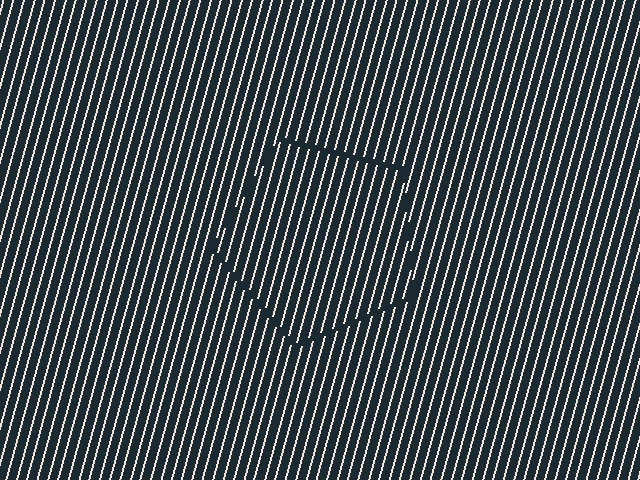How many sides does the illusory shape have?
5 sides — the line-ends trace a pentagon.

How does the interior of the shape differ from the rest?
The interior of the shape contains the same grating, shifted by half a period — the contour is defined by the phase discontinuity where line-ends from the inner and outer gratings abut.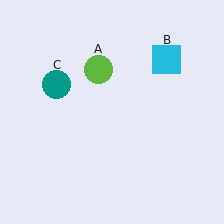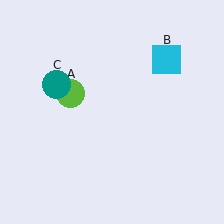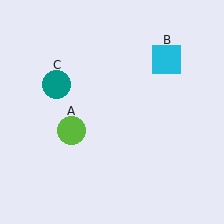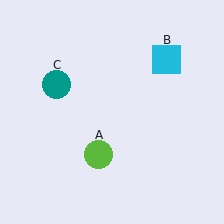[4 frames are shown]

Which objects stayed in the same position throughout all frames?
Cyan square (object B) and teal circle (object C) remained stationary.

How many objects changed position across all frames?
1 object changed position: lime circle (object A).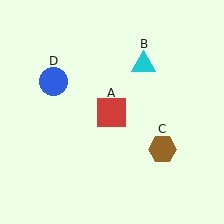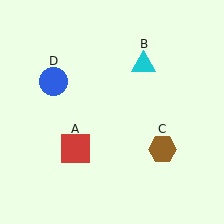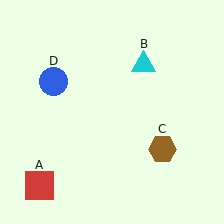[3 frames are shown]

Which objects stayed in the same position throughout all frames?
Cyan triangle (object B) and brown hexagon (object C) and blue circle (object D) remained stationary.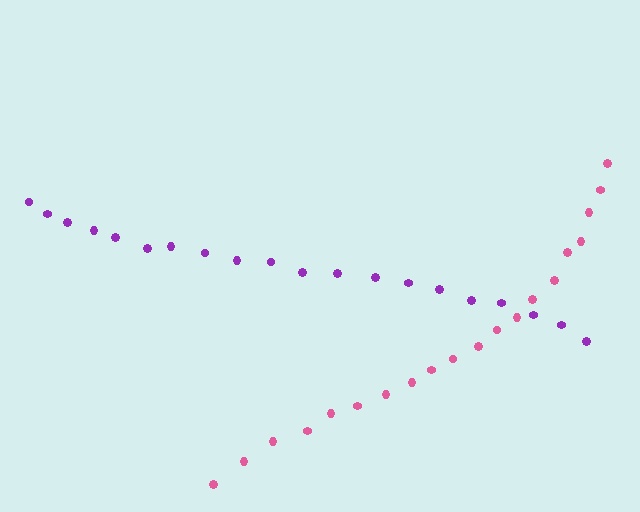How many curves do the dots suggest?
There are 2 distinct paths.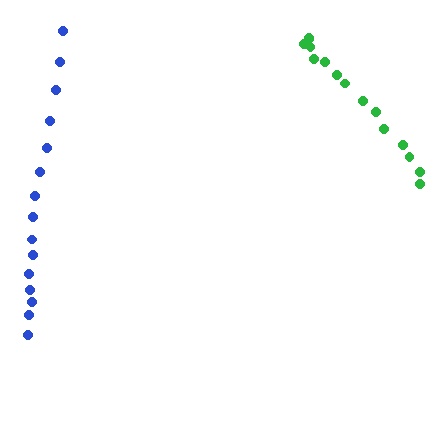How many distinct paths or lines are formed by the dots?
There are 2 distinct paths.